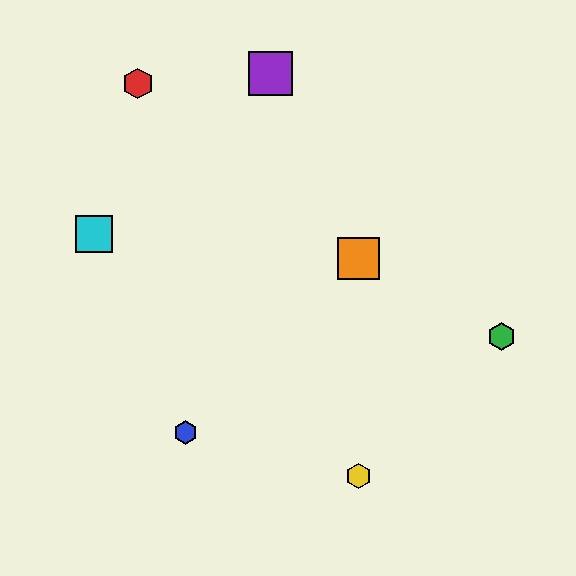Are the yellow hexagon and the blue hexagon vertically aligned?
No, the yellow hexagon is at x≈358 and the blue hexagon is at x≈185.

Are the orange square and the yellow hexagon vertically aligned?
Yes, both are at x≈358.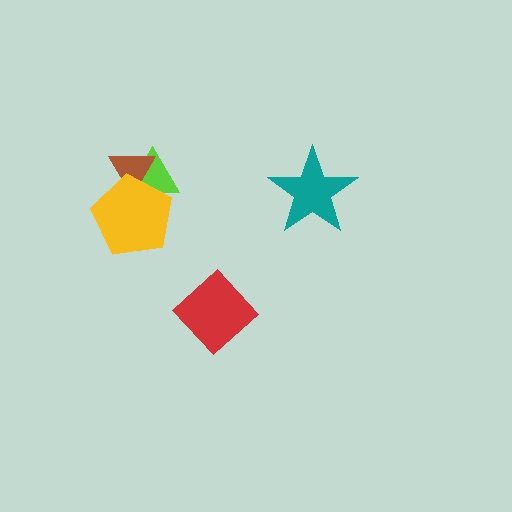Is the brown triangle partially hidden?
Yes, it is partially covered by another shape.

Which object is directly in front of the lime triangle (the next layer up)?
The brown triangle is directly in front of the lime triangle.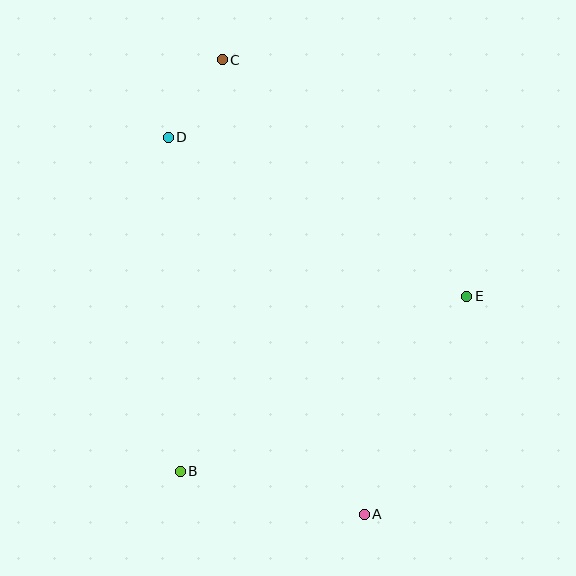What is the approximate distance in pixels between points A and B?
The distance between A and B is approximately 189 pixels.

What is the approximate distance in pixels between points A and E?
The distance between A and E is approximately 241 pixels.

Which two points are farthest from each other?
Points A and C are farthest from each other.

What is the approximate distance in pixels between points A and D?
The distance between A and D is approximately 425 pixels.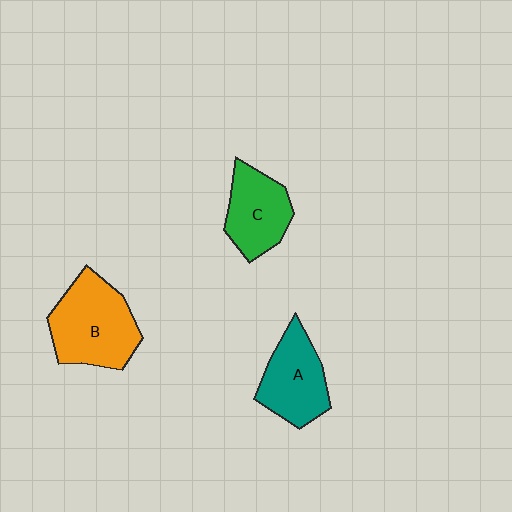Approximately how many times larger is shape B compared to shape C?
Approximately 1.4 times.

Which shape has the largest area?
Shape B (orange).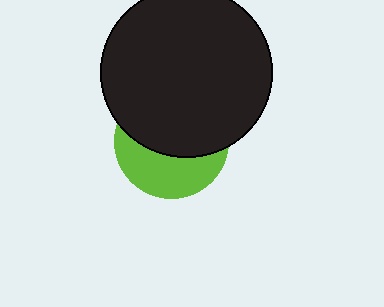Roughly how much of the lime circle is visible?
A small part of it is visible (roughly 41%).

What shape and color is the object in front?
The object in front is a black circle.